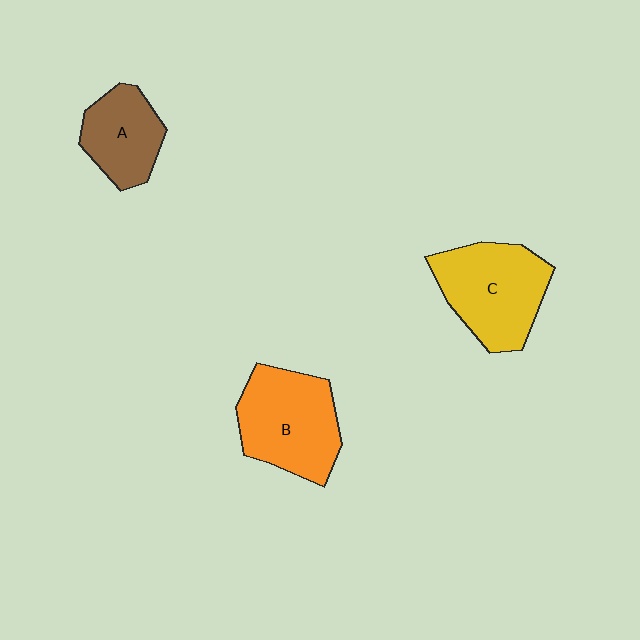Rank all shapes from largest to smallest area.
From largest to smallest: B (orange), C (yellow), A (brown).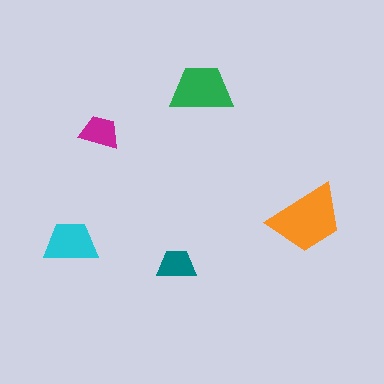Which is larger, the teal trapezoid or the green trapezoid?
The green one.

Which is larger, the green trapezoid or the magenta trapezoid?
The green one.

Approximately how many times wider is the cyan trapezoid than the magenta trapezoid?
About 1.5 times wider.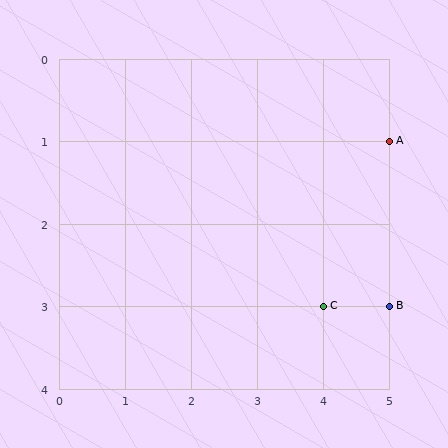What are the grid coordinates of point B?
Point B is at grid coordinates (5, 3).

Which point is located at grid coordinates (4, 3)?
Point C is at (4, 3).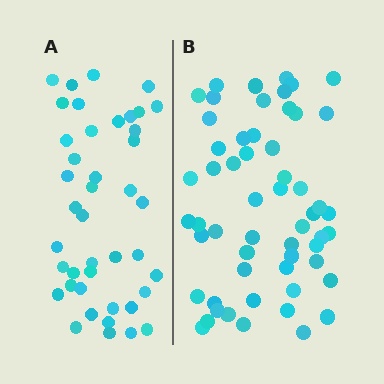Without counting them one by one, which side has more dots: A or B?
Region B (the right region) has more dots.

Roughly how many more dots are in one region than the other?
Region B has approximately 15 more dots than region A.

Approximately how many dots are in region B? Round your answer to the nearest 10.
About 60 dots. (The exact count is 56, which rounds to 60.)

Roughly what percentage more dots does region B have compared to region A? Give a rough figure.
About 35% more.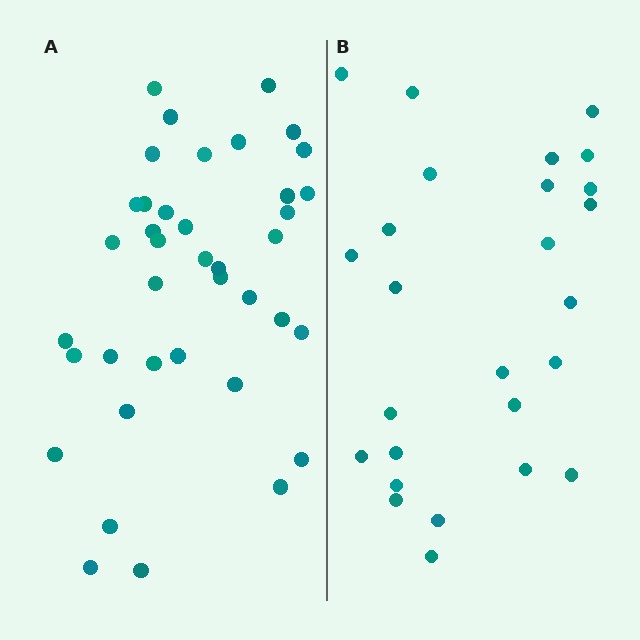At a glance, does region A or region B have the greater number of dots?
Region A (the left region) has more dots.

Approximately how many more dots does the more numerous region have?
Region A has approximately 15 more dots than region B.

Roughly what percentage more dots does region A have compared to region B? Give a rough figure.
About 50% more.